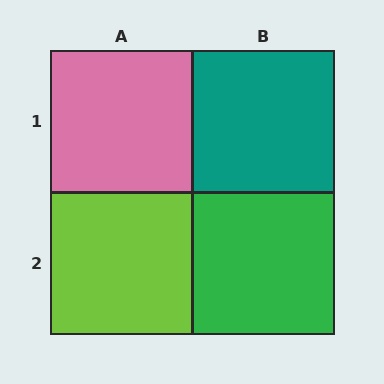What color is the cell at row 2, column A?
Lime.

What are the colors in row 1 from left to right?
Pink, teal.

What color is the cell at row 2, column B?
Green.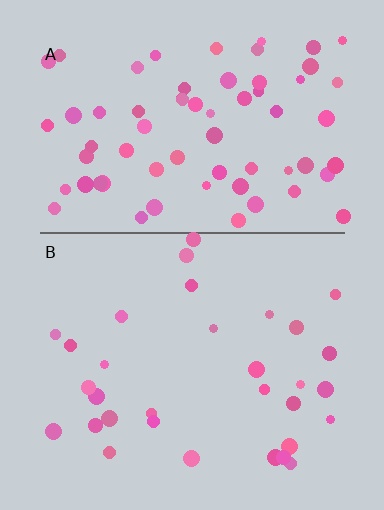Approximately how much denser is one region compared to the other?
Approximately 2.1× — region A over region B.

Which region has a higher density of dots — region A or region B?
A (the top).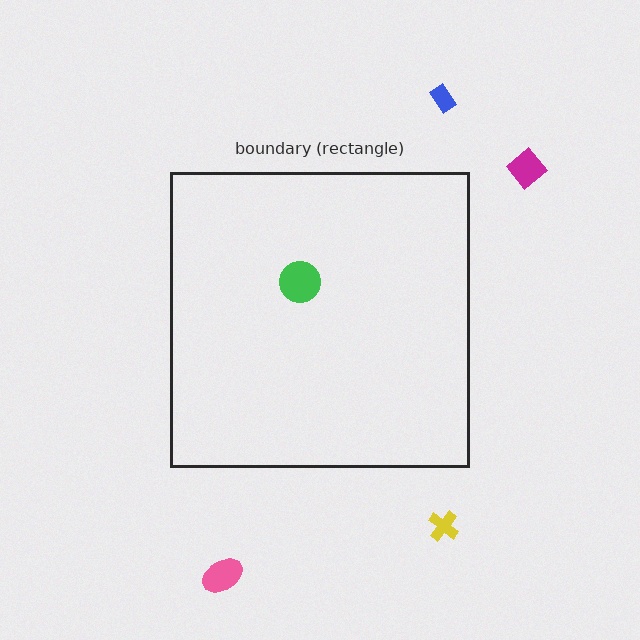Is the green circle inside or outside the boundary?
Inside.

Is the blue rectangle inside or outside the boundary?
Outside.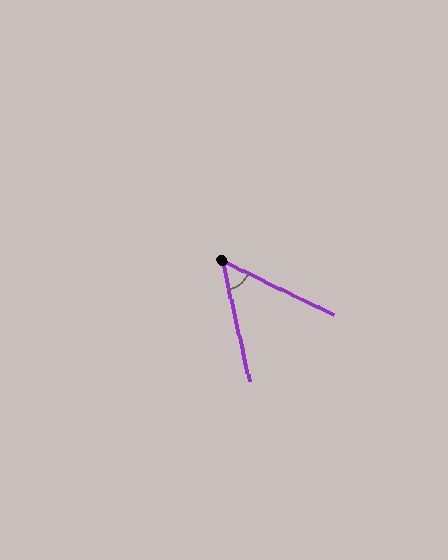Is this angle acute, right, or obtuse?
It is acute.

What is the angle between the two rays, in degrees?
Approximately 52 degrees.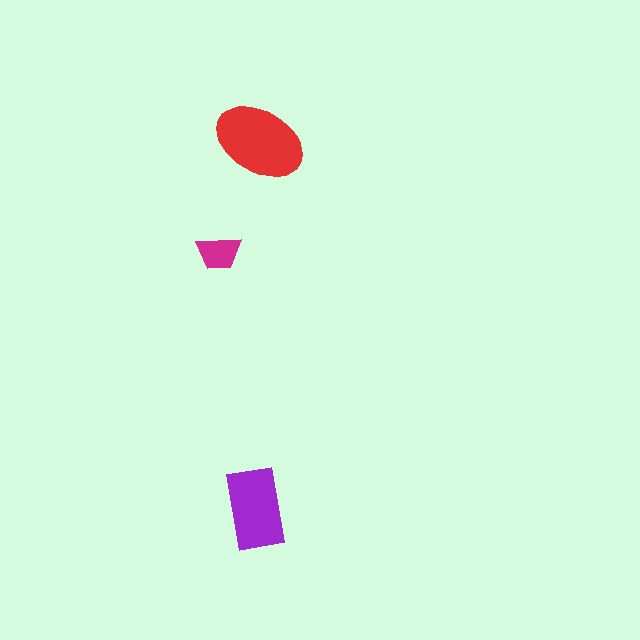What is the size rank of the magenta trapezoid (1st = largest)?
3rd.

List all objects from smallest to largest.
The magenta trapezoid, the purple rectangle, the red ellipse.